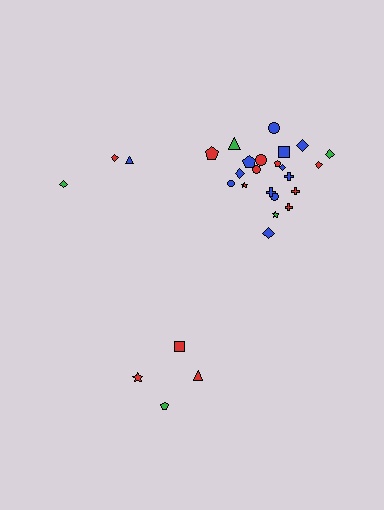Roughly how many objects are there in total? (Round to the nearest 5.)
Roughly 30 objects in total.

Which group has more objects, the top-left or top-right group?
The top-right group.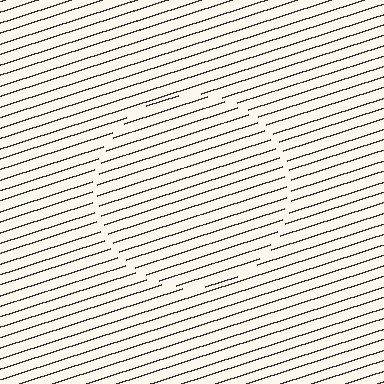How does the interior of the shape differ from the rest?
The interior of the shape contains the same grating, shifted by half a period — the contour is defined by the phase discontinuity where line-ends from the inner and outer gratings abut.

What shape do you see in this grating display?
An illusory circle. The interior of the shape contains the same grating, shifted by half a period — the contour is defined by the phase discontinuity where line-ends from the inner and outer gratings abut.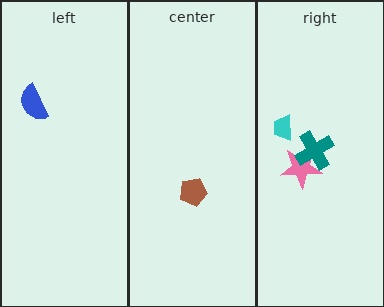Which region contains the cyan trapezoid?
The right region.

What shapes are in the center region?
The brown pentagon.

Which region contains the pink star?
The right region.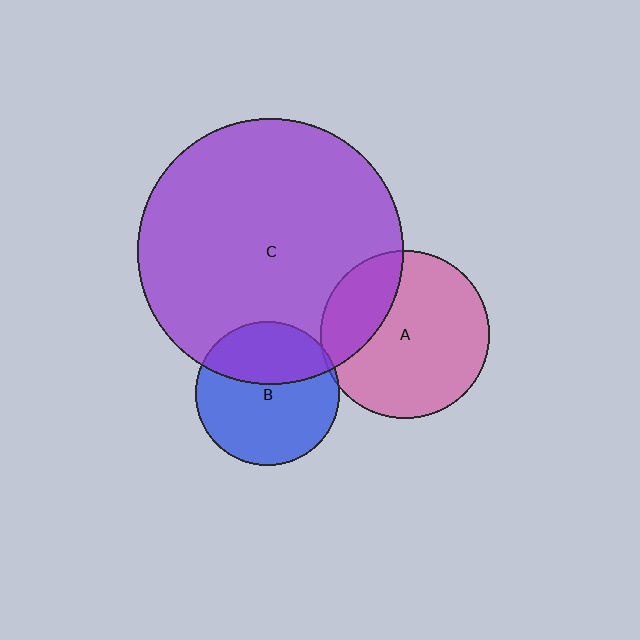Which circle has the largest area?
Circle C (purple).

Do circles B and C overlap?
Yes.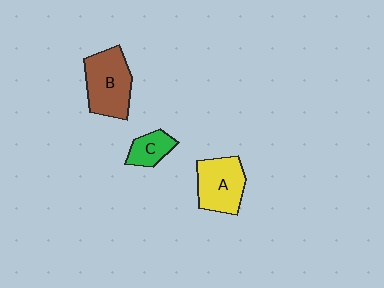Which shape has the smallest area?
Shape C (green).